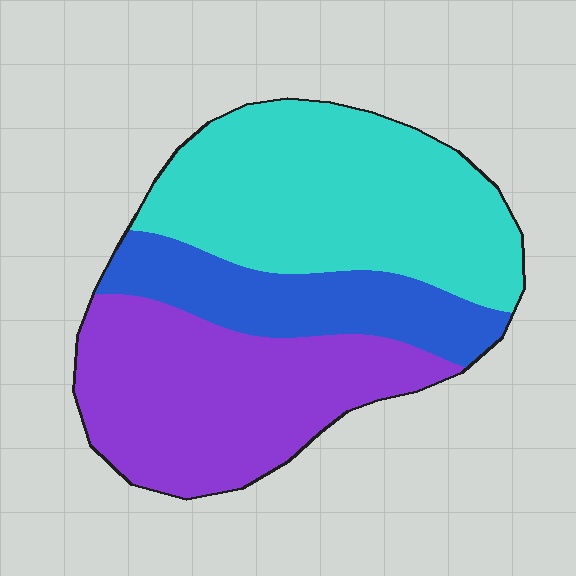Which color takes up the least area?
Blue, at roughly 20%.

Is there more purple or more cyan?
Cyan.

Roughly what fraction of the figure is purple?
Purple takes up about three eighths (3/8) of the figure.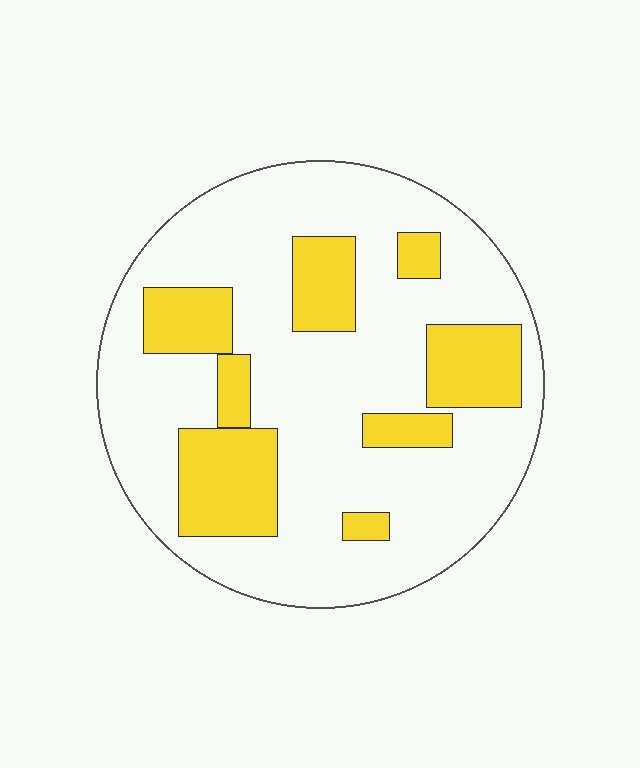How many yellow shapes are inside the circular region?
8.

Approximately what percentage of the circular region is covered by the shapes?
Approximately 25%.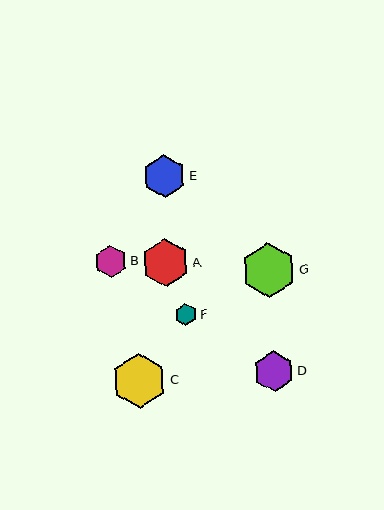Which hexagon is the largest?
Hexagon G is the largest with a size of approximately 55 pixels.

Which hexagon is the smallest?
Hexagon F is the smallest with a size of approximately 22 pixels.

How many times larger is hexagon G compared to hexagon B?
Hexagon G is approximately 1.7 times the size of hexagon B.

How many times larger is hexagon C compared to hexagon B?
Hexagon C is approximately 1.7 times the size of hexagon B.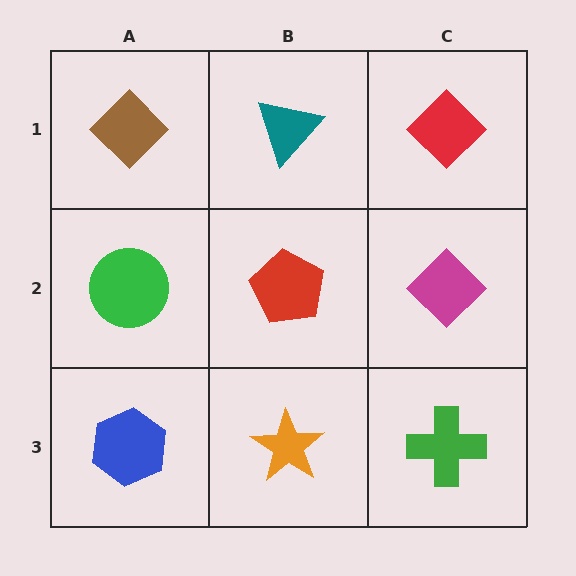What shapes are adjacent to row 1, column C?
A magenta diamond (row 2, column C), a teal triangle (row 1, column B).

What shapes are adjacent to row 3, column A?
A green circle (row 2, column A), an orange star (row 3, column B).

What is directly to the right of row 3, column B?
A green cross.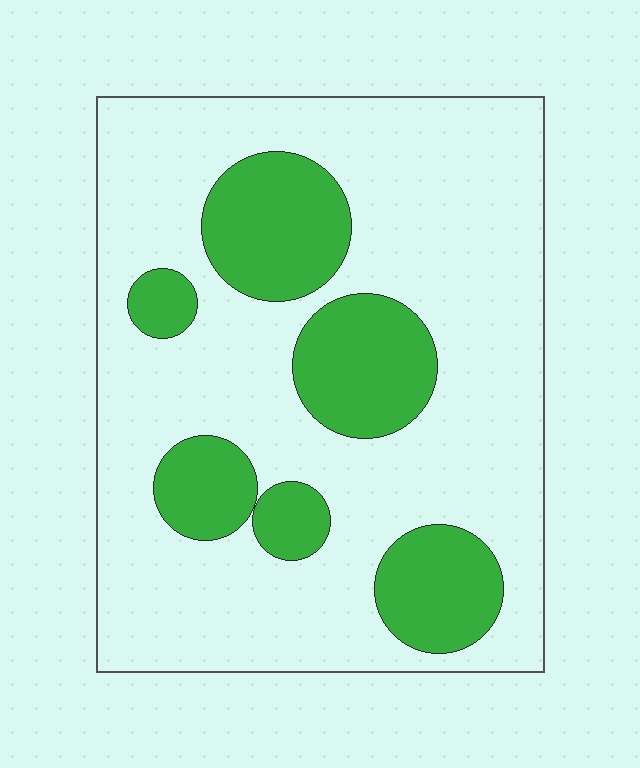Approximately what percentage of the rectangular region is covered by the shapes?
Approximately 25%.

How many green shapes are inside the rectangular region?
6.